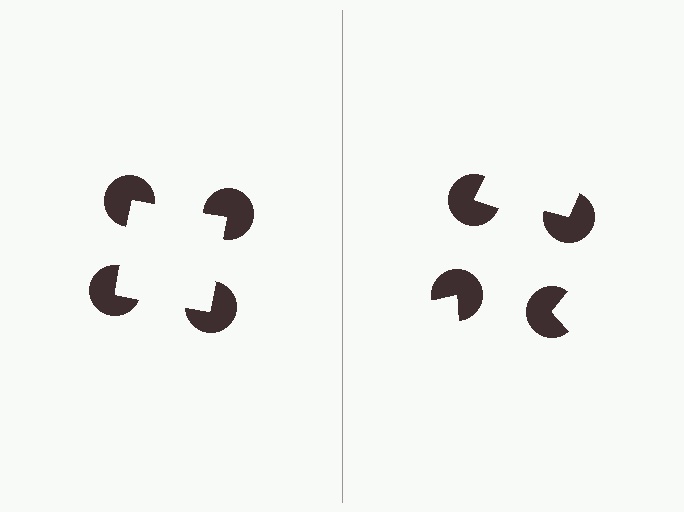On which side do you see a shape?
An illusory square appears on the left side. On the right side the wedge cuts are rotated, so no coherent shape forms.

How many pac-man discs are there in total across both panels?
8 — 4 on each side.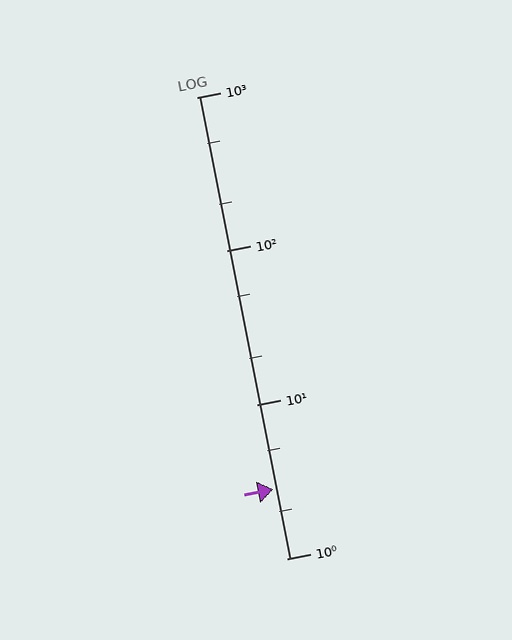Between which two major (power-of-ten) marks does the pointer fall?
The pointer is between 1 and 10.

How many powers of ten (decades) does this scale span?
The scale spans 3 decades, from 1 to 1000.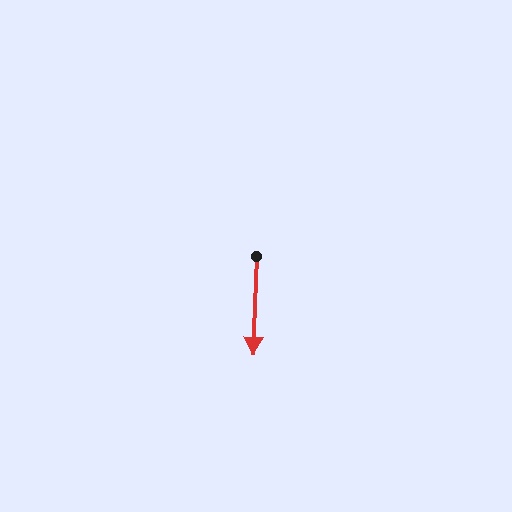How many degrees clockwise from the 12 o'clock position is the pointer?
Approximately 182 degrees.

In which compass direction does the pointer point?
South.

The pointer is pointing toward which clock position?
Roughly 6 o'clock.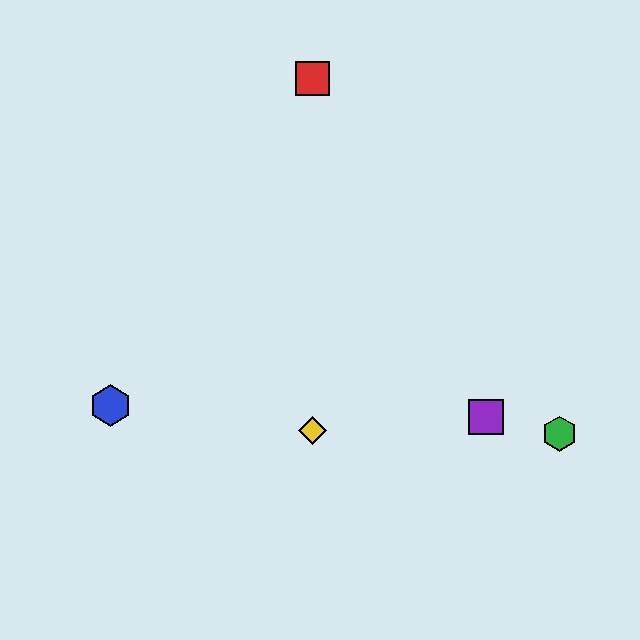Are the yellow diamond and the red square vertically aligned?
Yes, both are at x≈313.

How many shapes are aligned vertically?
2 shapes (the red square, the yellow diamond) are aligned vertically.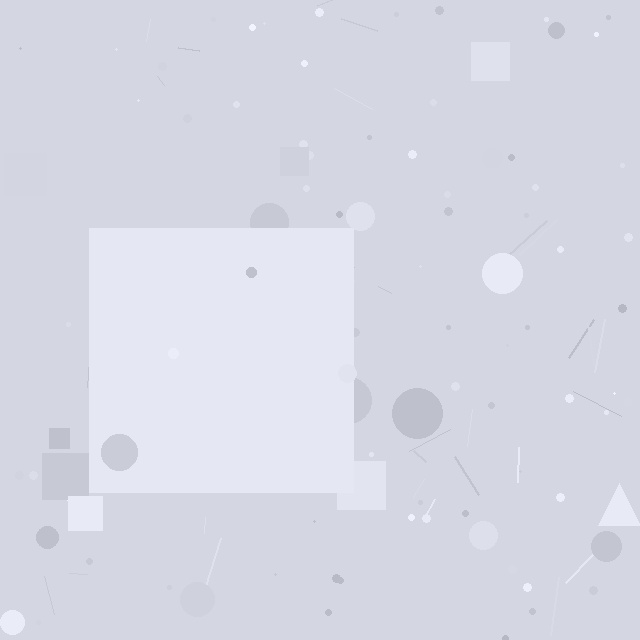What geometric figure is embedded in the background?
A square is embedded in the background.